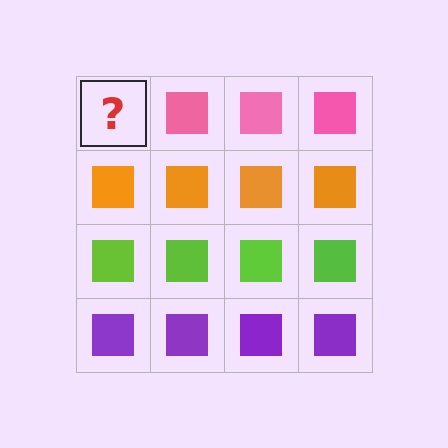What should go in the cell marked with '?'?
The missing cell should contain a pink square.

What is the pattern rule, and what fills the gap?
The rule is that each row has a consistent color. The gap should be filled with a pink square.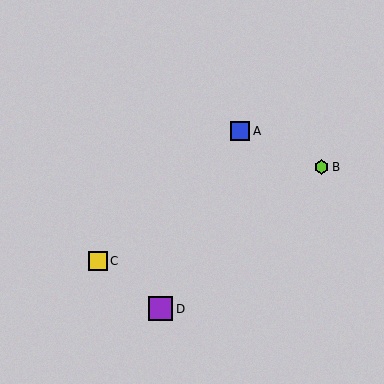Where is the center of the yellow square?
The center of the yellow square is at (98, 261).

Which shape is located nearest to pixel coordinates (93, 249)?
The yellow square (labeled C) at (98, 261) is nearest to that location.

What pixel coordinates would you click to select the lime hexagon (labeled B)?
Click at (321, 167) to select the lime hexagon B.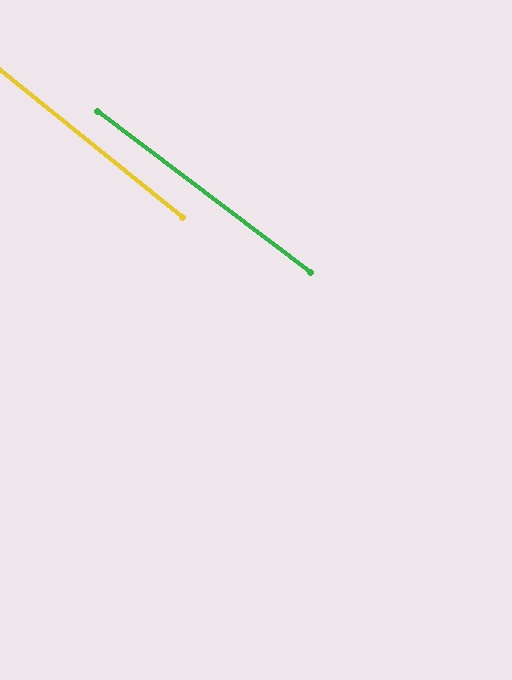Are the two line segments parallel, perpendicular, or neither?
Parallel — their directions differ by only 1.8°.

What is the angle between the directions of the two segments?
Approximately 2 degrees.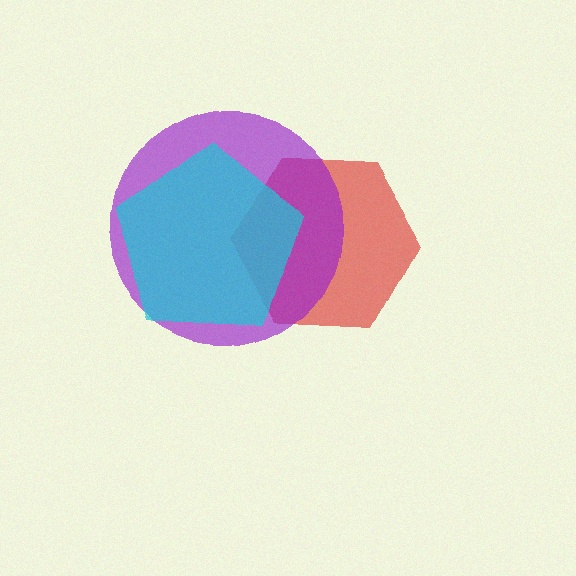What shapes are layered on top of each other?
The layered shapes are: a red hexagon, a purple circle, a cyan pentagon.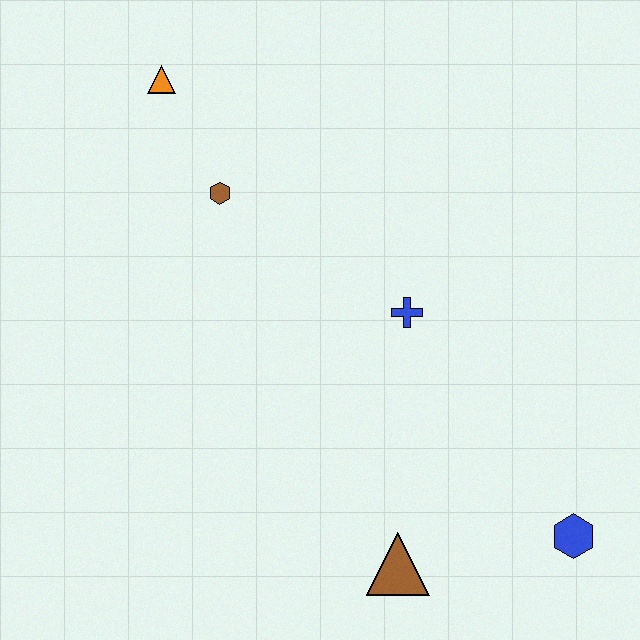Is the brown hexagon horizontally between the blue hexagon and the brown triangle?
No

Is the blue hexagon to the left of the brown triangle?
No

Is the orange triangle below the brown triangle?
No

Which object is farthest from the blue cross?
The orange triangle is farthest from the blue cross.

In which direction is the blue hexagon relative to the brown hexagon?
The blue hexagon is to the right of the brown hexagon.